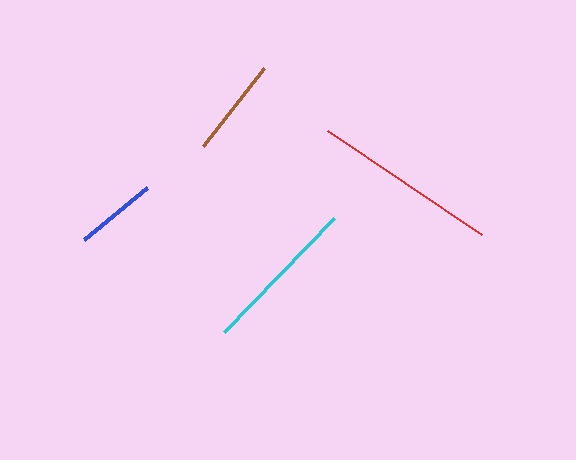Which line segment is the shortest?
The blue line is the shortest at approximately 82 pixels.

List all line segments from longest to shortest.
From longest to shortest: red, cyan, brown, blue.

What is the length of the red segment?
The red segment is approximately 186 pixels long.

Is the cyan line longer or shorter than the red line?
The red line is longer than the cyan line.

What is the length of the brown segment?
The brown segment is approximately 99 pixels long.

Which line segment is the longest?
The red line is the longest at approximately 186 pixels.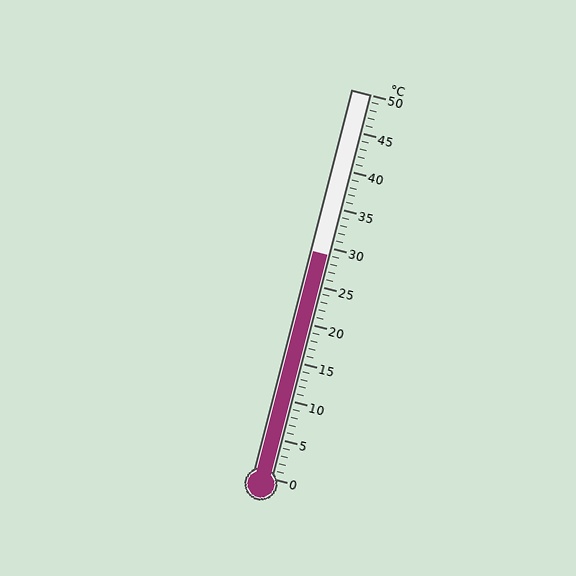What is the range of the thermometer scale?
The thermometer scale ranges from 0°C to 50°C.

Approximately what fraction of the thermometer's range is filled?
The thermometer is filled to approximately 60% of its range.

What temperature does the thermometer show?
The thermometer shows approximately 29°C.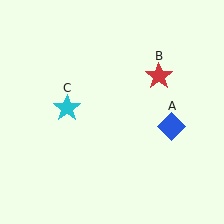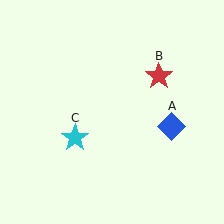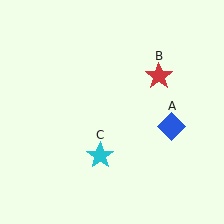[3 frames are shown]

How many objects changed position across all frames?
1 object changed position: cyan star (object C).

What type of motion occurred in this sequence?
The cyan star (object C) rotated counterclockwise around the center of the scene.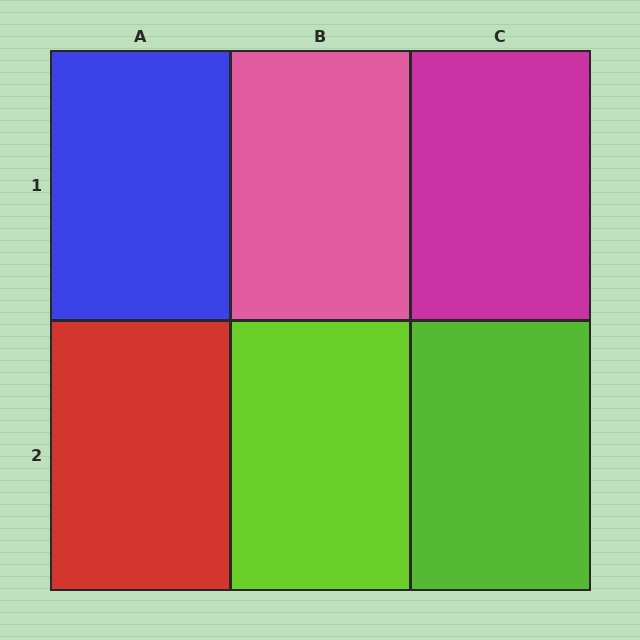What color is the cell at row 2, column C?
Lime.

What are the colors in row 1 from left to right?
Blue, pink, magenta.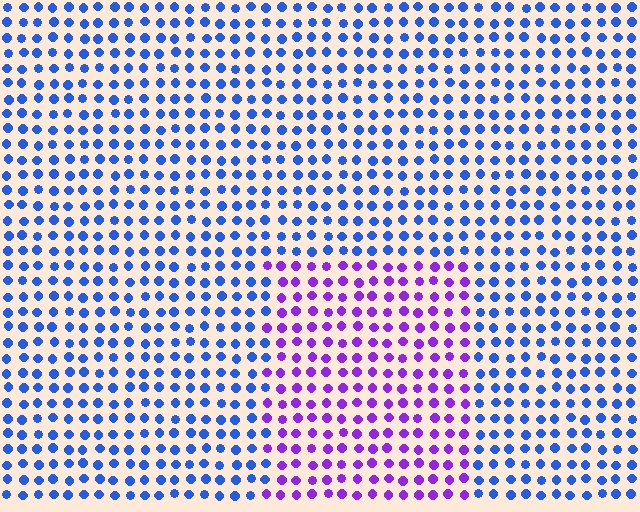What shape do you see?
I see a rectangle.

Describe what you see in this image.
The image is filled with small blue elements in a uniform arrangement. A rectangle-shaped region is visible where the elements are tinted to a slightly different hue, forming a subtle color boundary.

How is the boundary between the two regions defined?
The boundary is defined purely by a slight shift in hue (about 54 degrees). Spacing, size, and orientation are identical on both sides.